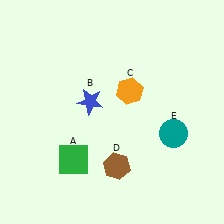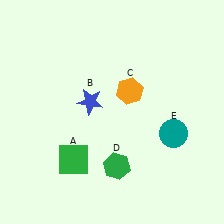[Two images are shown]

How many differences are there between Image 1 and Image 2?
There is 1 difference between the two images.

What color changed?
The hexagon (D) changed from brown in Image 1 to green in Image 2.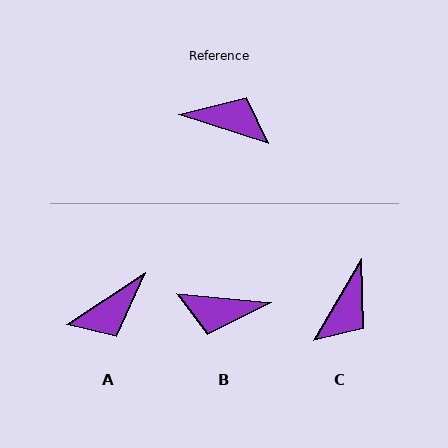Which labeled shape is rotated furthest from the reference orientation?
B, about 168 degrees away.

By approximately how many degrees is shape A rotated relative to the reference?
Approximately 129 degrees clockwise.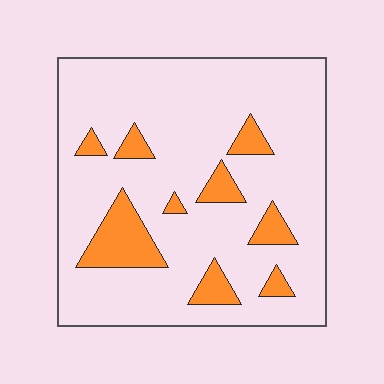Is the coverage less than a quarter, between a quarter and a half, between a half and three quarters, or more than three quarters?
Less than a quarter.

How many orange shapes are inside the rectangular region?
9.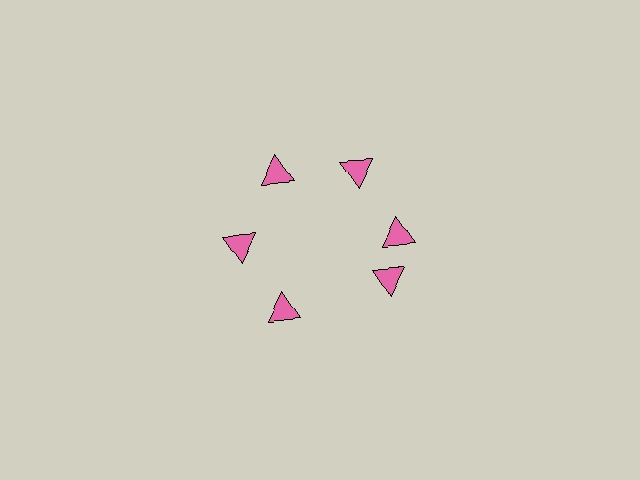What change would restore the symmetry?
The symmetry would be restored by rotating it back into even spacing with its neighbors so that all 6 triangles sit at equal angles and equal distance from the center.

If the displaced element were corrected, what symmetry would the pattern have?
It would have 6-fold rotational symmetry — the pattern would map onto itself every 60 degrees.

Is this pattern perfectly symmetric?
No. The 6 pink triangles are arranged in a ring, but one element near the 5 o'clock position is rotated out of alignment along the ring, breaking the 6-fold rotational symmetry.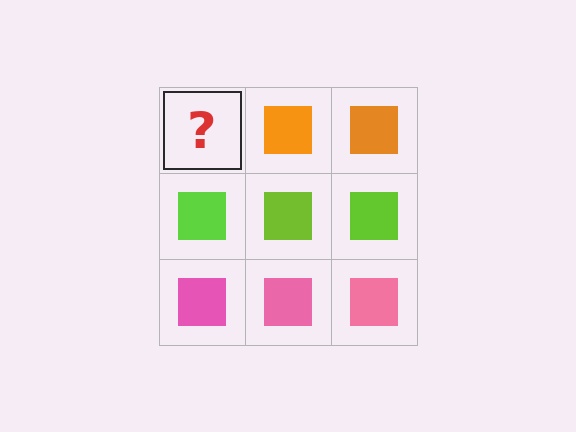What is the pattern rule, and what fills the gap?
The rule is that each row has a consistent color. The gap should be filled with an orange square.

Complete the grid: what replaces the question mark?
The question mark should be replaced with an orange square.